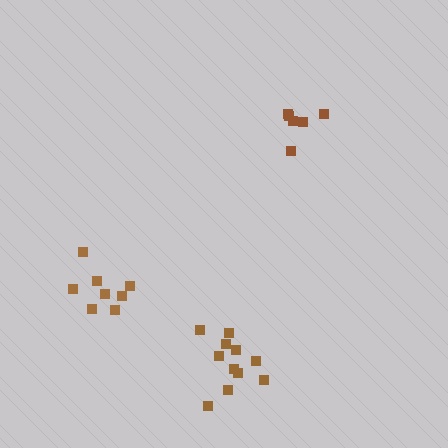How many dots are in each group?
Group 1: 6 dots, Group 2: 8 dots, Group 3: 11 dots (25 total).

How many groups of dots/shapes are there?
There are 3 groups.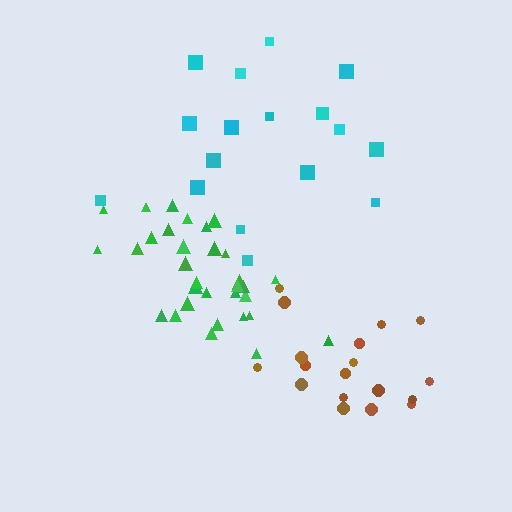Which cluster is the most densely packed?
Green.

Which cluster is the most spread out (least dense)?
Cyan.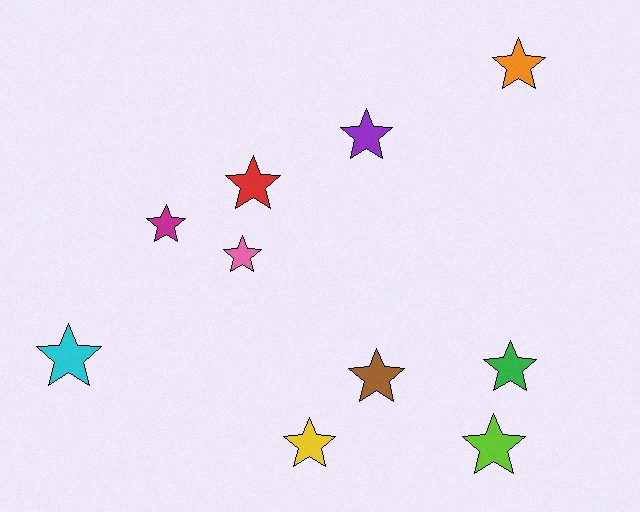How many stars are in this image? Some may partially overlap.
There are 10 stars.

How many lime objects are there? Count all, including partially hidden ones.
There is 1 lime object.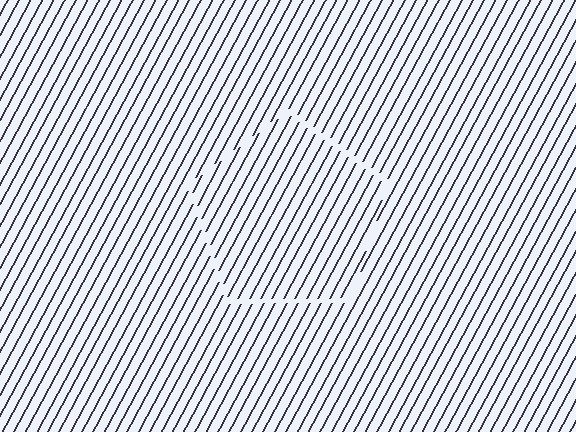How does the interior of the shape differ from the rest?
The interior of the shape contains the same grating, shifted by half a period — the contour is defined by the phase discontinuity where line-ends from the inner and outer gratings abut.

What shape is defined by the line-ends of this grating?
An illusory pentagon. The interior of the shape contains the same grating, shifted by half a period — the contour is defined by the phase discontinuity where line-ends from the inner and outer gratings abut.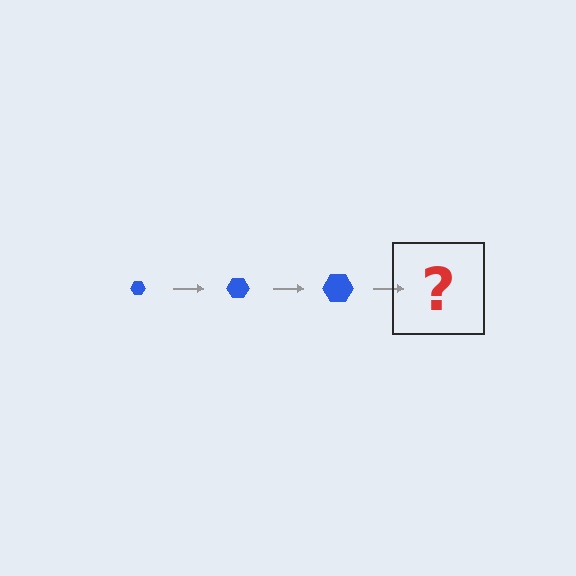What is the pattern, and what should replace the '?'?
The pattern is that the hexagon gets progressively larger each step. The '?' should be a blue hexagon, larger than the previous one.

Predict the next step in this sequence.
The next step is a blue hexagon, larger than the previous one.